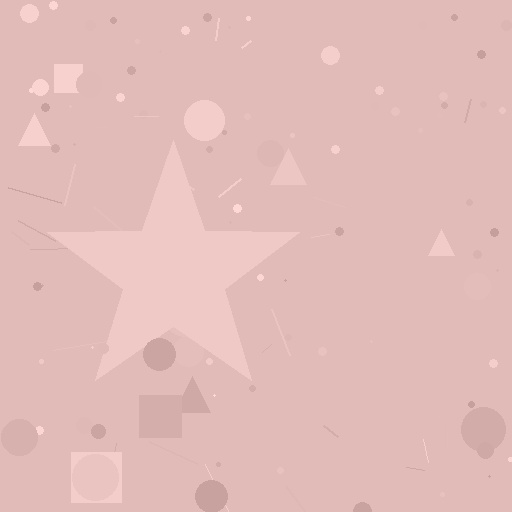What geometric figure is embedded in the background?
A star is embedded in the background.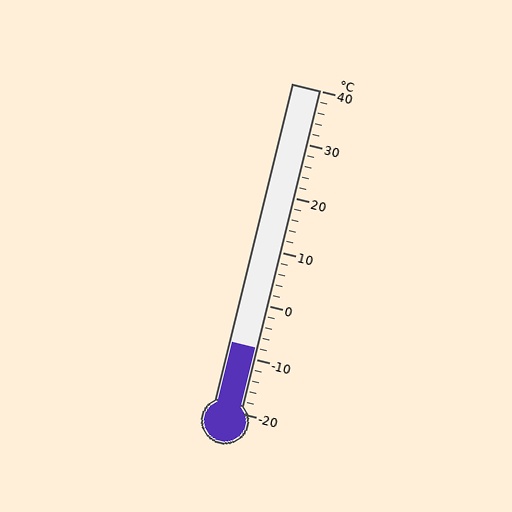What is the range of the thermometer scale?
The thermometer scale ranges from -20°C to 40°C.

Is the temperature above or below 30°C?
The temperature is below 30°C.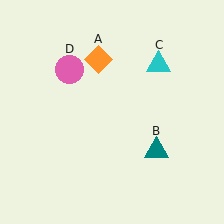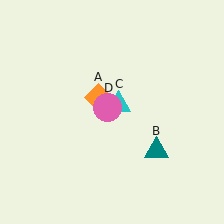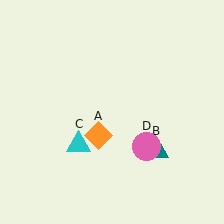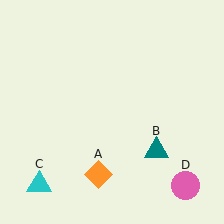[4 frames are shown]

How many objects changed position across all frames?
3 objects changed position: orange diamond (object A), cyan triangle (object C), pink circle (object D).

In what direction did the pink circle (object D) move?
The pink circle (object D) moved down and to the right.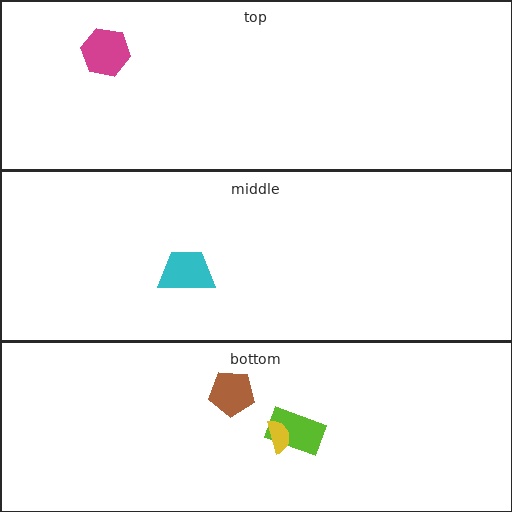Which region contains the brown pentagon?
The bottom region.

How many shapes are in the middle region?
1.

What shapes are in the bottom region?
The lime rectangle, the yellow semicircle, the brown pentagon.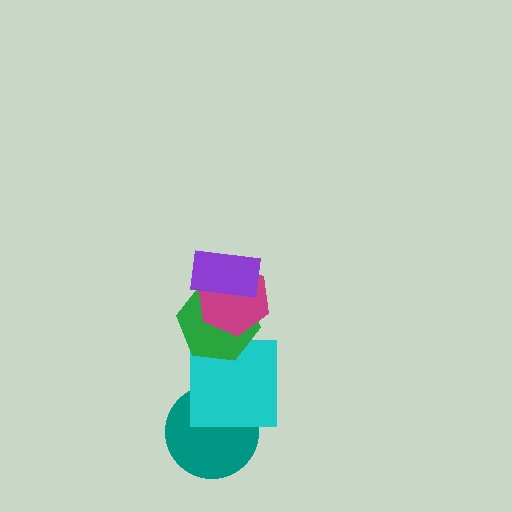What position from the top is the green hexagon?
The green hexagon is 3rd from the top.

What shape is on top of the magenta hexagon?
The purple rectangle is on top of the magenta hexagon.